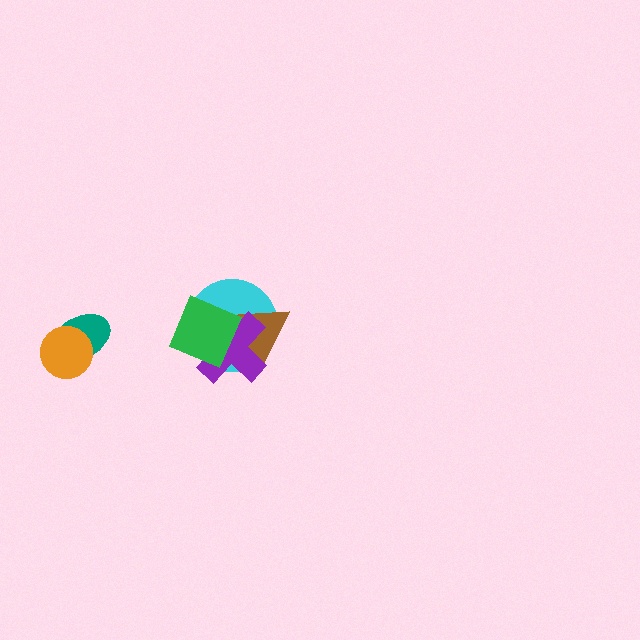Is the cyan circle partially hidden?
Yes, it is partially covered by another shape.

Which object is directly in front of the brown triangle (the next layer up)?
The purple cross is directly in front of the brown triangle.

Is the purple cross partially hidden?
Yes, it is partially covered by another shape.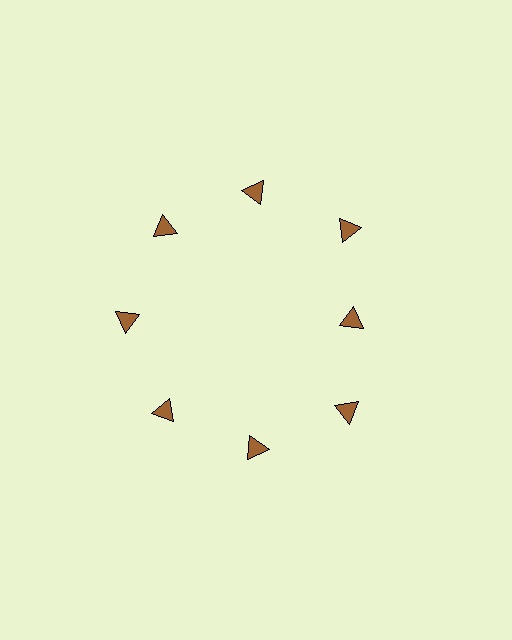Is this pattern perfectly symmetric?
No. The 8 brown triangles are arranged in a ring, but one element near the 3 o'clock position is pulled inward toward the center, breaking the 8-fold rotational symmetry.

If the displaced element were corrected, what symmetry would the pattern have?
It would have 8-fold rotational symmetry — the pattern would map onto itself every 45 degrees.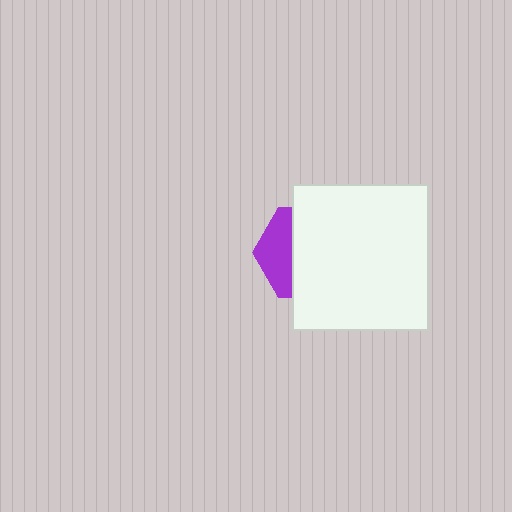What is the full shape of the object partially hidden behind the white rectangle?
The partially hidden object is a purple hexagon.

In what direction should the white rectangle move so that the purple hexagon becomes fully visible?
The white rectangle should move right. That is the shortest direction to clear the overlap and leave the purple hexagon fully visible.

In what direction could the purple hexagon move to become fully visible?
The purple hexagon could move left. That would shift it out from behind the white rectangle entirely.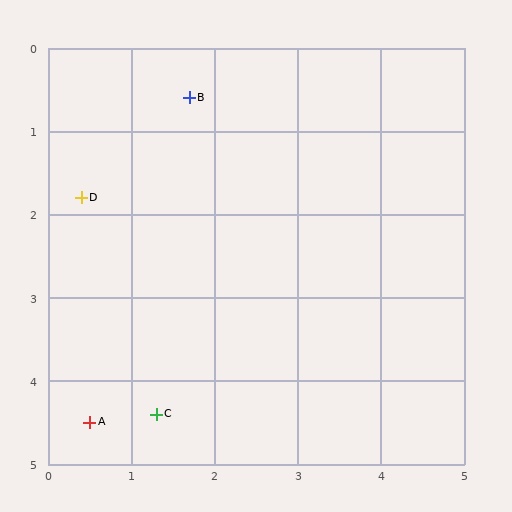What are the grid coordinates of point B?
Point B is at approximately (1.7, 0.6).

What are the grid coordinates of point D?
Point D is at approximately (0.4, 1.8).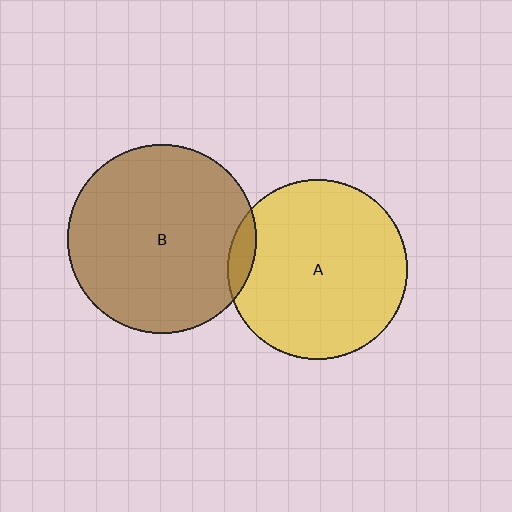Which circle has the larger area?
Circle B (brown).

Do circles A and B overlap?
Yes.